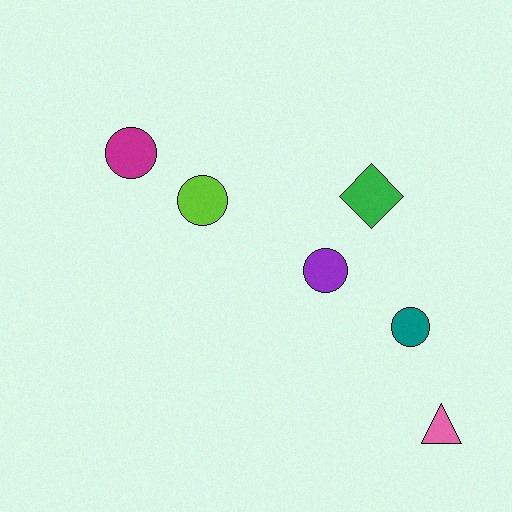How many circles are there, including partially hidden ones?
There are 4 circles.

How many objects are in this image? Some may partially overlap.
There are 6 objects.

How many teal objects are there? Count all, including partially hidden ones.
There is 1 teal object.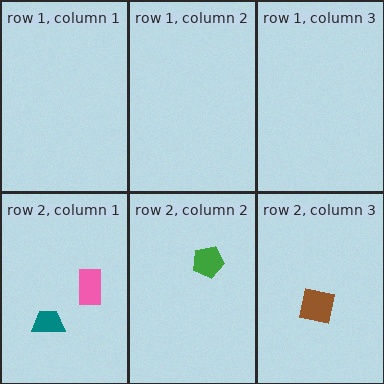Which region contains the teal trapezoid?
The row 2, column 1 region.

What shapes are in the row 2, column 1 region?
The teal trapezoid, the pink rectangle.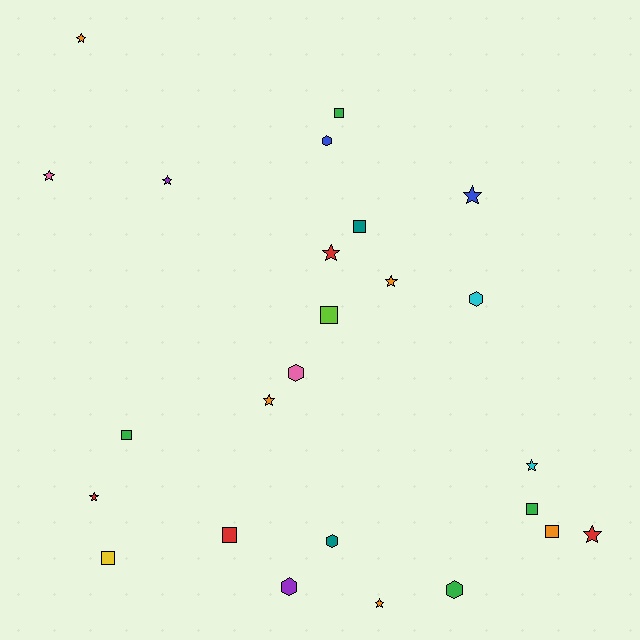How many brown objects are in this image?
There are no brown objects.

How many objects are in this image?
There are 25 objects.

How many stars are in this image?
There are 11 stars.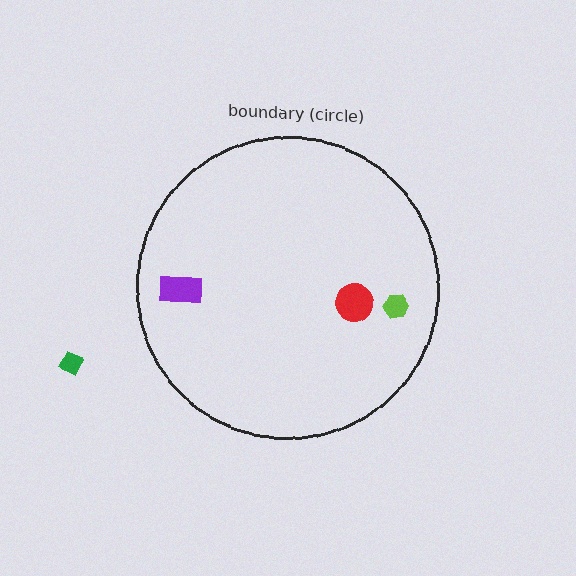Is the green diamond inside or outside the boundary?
Outside.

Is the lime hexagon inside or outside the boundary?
Inside.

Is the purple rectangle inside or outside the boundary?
Inside.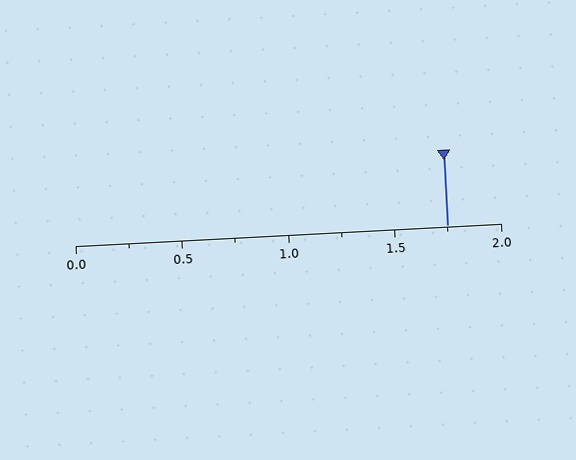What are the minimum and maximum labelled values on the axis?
The axis runs from 0.0 to 2.0.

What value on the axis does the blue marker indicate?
The marker indicates approximately 1.75.